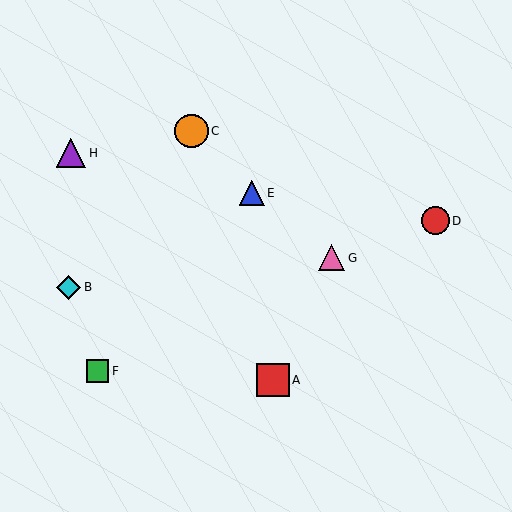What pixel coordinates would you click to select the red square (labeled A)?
Click at (273, 380) to select the red square A.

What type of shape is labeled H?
Shape H is a purple triangle.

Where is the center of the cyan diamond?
The center of the cyan diamond is at (68, 287).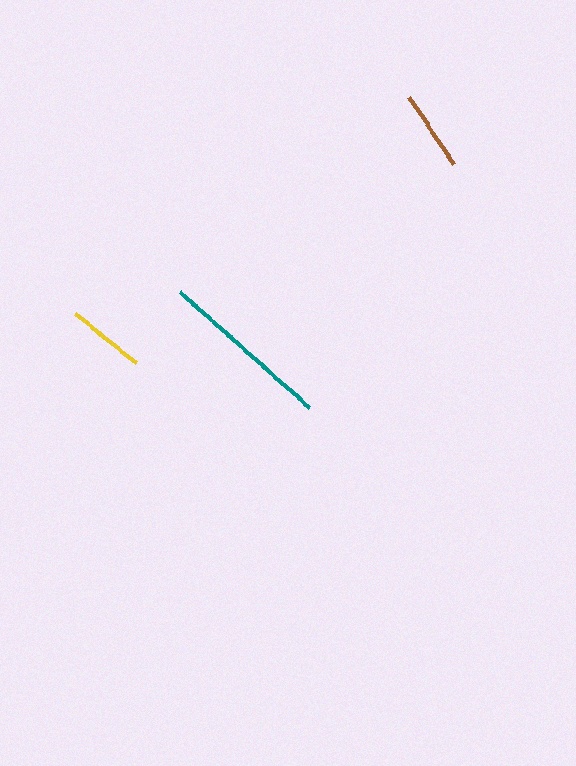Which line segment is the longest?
The teal line is the longest at approximately 173 pixels.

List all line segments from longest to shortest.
From longest to shortest: teal, brown, yellow.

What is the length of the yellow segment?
The yellow segment is approximately 78 pixels long.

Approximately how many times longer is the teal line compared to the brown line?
The teal line is approximately 2.1 times the length of the brown line.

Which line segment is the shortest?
The yellow line is the shortest at approximately 78 pixels.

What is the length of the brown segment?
The brown segment is approximately 81 pixels long.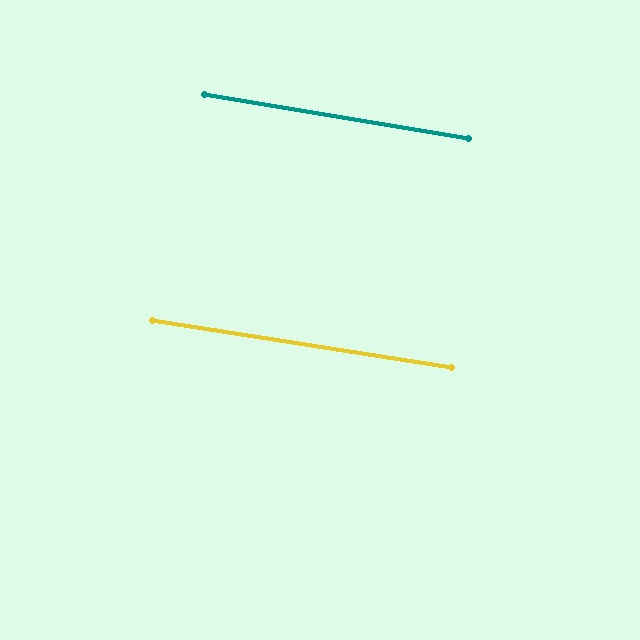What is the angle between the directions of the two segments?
Approximately 1 degree.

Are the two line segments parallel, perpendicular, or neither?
Parallel — their directions differ by only 0.5°.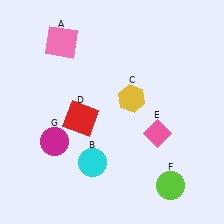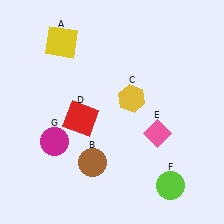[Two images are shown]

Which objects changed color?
A changed from pink to yellow. B changed from cyan to brown.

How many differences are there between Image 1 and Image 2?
There are 2 differences between the two images.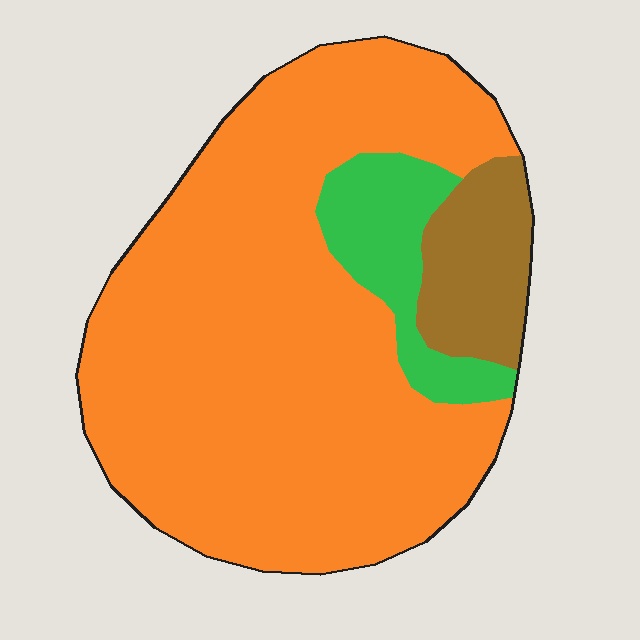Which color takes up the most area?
Orange, at roughly 80%.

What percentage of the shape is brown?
Brown covers about 10% of the shape.